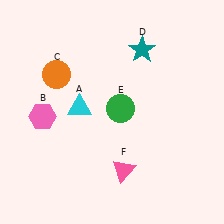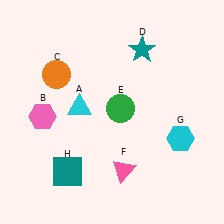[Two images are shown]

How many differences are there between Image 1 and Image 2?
There are 2 differences between the two images.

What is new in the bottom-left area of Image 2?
A teal square (H) was added in the bottom-left area of Image 2.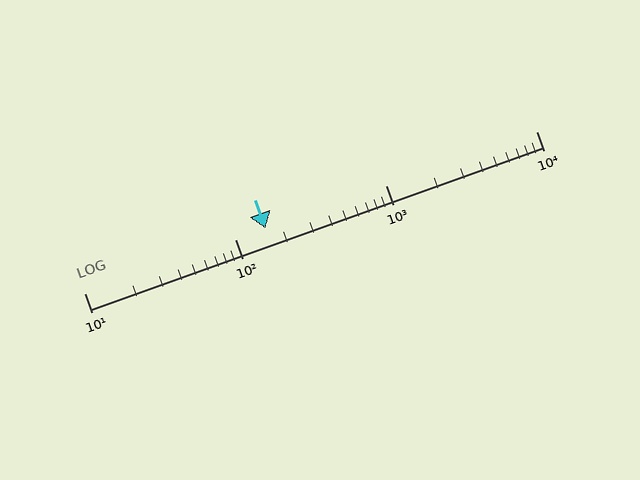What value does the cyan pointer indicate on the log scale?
The pointer indicates approximately 160.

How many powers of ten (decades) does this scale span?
The scale spans 3 decades, from 10 to 10000.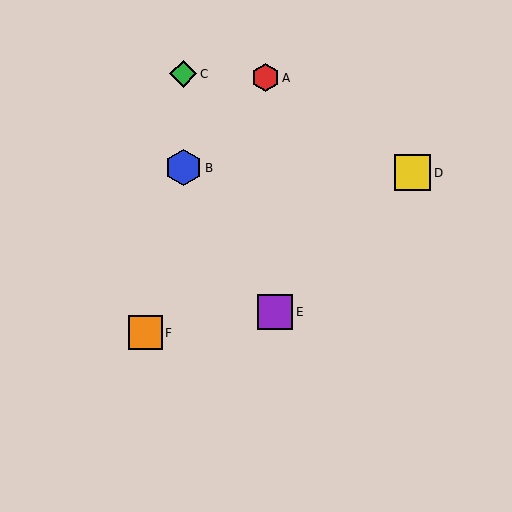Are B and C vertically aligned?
Yes, both are at x≈183.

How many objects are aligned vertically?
2 objects (B, C) are aligned vertically.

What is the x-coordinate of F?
Object F is at x≈145.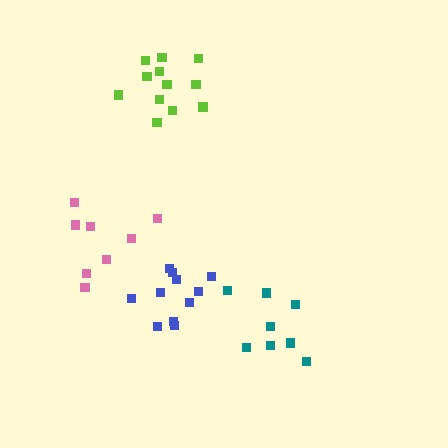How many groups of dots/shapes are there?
There are 4 groups.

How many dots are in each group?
Group 1: 11 dots, Group 2: 8 dots, Group 3: 12 dots, Group 4: 8 dots (39 total).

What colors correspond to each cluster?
The clusters are colored: blue, teal, lime, pink.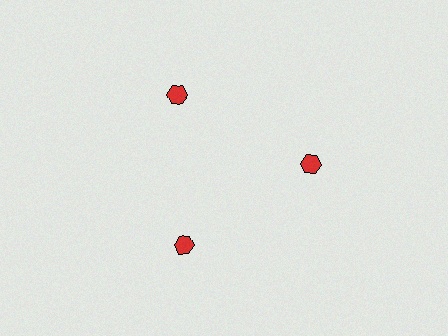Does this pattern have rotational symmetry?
Yes, this pattern has 3-fold rotational symmetry. It looks the same after rotating 120 degrees around the center.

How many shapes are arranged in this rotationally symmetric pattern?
There are 3 shapes, arranged in 3 groups of 1.